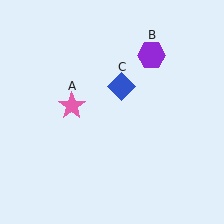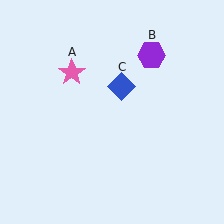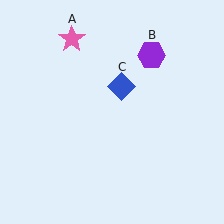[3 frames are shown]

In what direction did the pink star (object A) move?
The pink star (object A) moved up.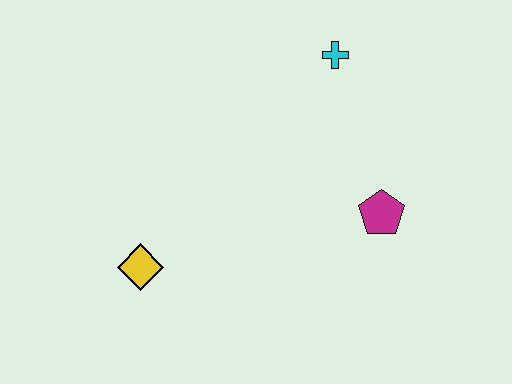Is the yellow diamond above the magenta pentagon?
No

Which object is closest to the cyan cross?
The magenta pentagon is closest to the cyan cross.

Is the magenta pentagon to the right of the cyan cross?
Yes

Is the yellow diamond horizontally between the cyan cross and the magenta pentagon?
No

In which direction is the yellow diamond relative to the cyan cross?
The yellow diamond is below the cyan cross.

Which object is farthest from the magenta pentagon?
The yellow diamond is farthest from the magenta pentagon.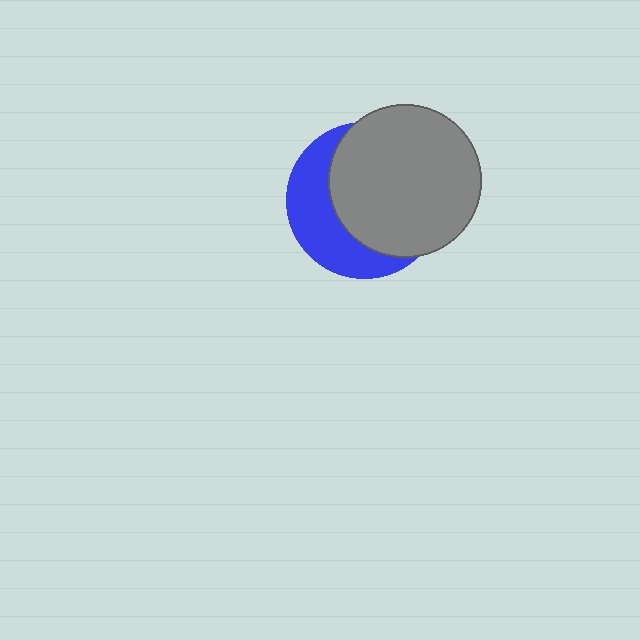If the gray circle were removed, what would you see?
You would see the complete blue circle.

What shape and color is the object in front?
The object in front is a gray circle.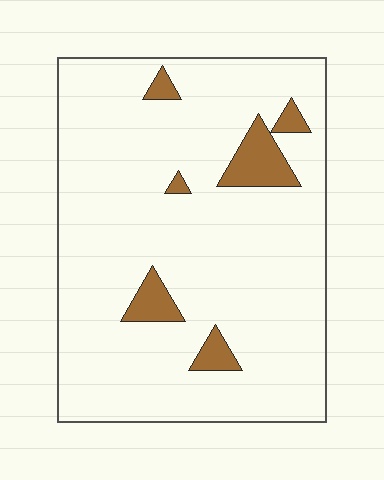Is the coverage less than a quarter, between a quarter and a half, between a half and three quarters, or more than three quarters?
Less than a quarter.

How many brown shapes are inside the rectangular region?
6.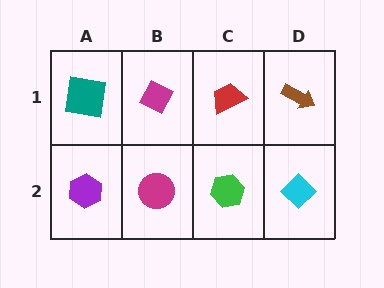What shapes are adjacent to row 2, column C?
A red trapezoid (row 1, column C), a magenta circle (row 2, column B), a cyan diamond (row 2, column D).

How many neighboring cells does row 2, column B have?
3.